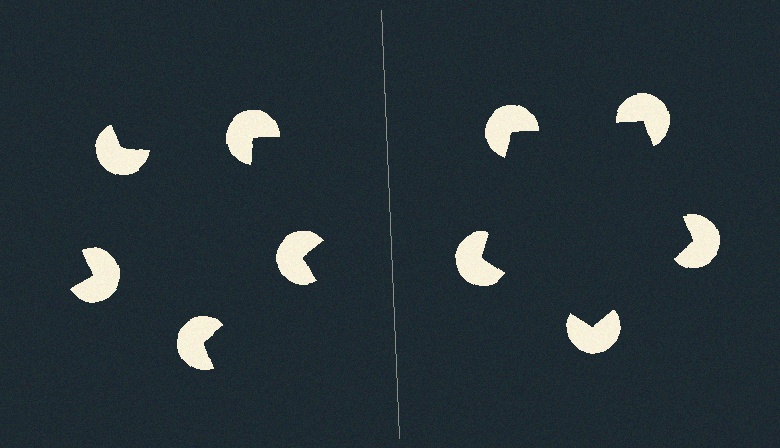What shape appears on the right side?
An illusory pentagon.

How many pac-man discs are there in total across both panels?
10 — 5 on each side.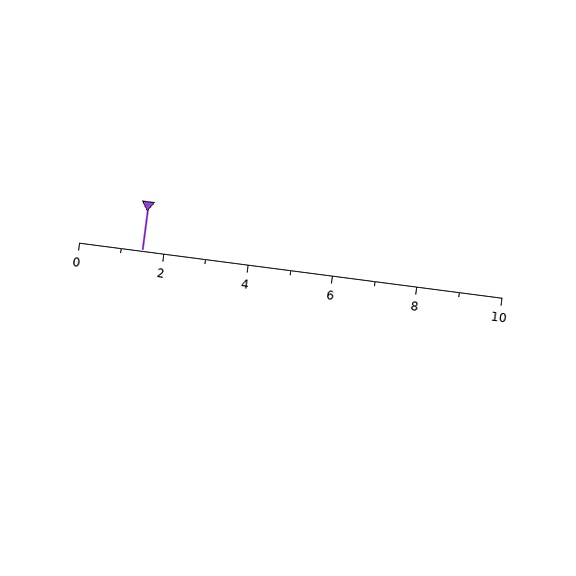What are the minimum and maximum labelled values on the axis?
The axis runs from 0 to 10.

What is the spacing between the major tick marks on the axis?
The major ticks are spaced 2 apart.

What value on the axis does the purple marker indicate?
The marker indicates approximately 1.5.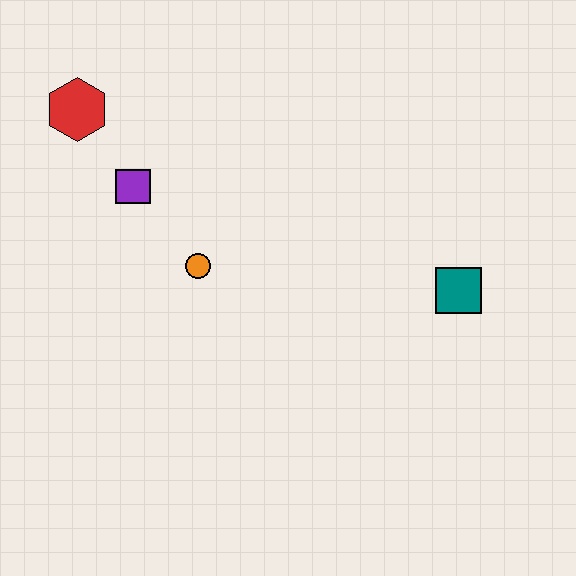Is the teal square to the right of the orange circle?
Yes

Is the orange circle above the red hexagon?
No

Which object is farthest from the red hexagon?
The teal square is farthest from the red hexagon.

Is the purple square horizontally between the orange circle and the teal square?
No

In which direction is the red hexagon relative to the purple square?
The red hexagon is above the purple square.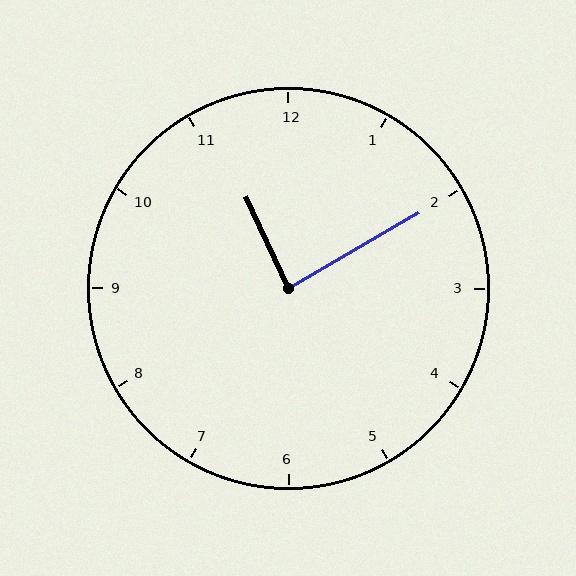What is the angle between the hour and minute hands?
Approximately 85 degrees.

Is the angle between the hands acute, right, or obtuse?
It is right.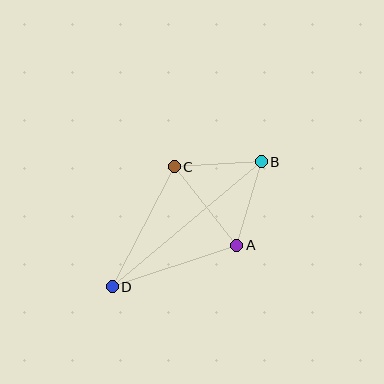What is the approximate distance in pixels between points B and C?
The distance between B and C is approximately 87 pixels.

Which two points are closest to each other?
Points A and B are closest to each other.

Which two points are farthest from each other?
Points B and D are farthest from each other.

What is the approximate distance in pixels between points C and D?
The distance between C and D is approximately 135 pixels.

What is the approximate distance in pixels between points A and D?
The distance between A and D is approximately 131 pixels.